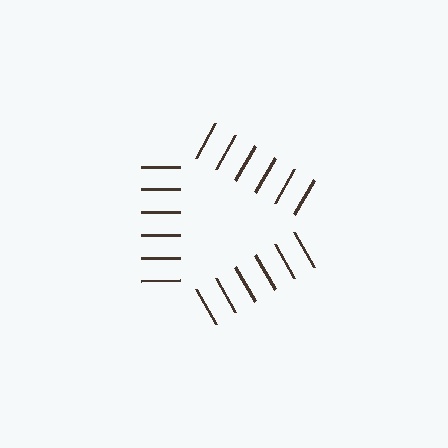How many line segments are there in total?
18 — 6 along each of the 3 edges.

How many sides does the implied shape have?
3 sides — the line-ends trace a triangle.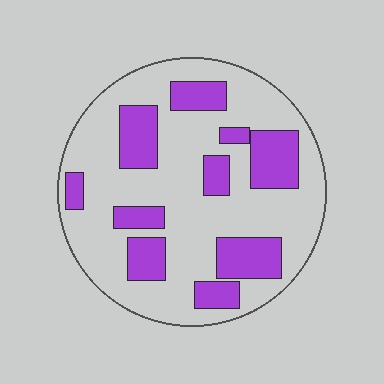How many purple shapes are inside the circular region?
10.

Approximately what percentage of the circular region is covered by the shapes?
Approximately 30%.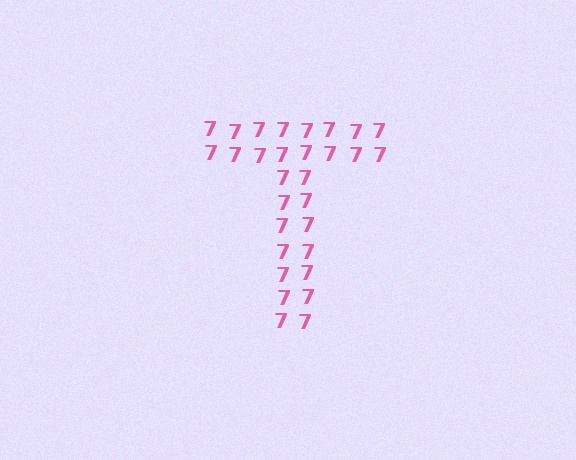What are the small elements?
The small elements are digit 7's.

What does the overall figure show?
The overall figure shows the letter T.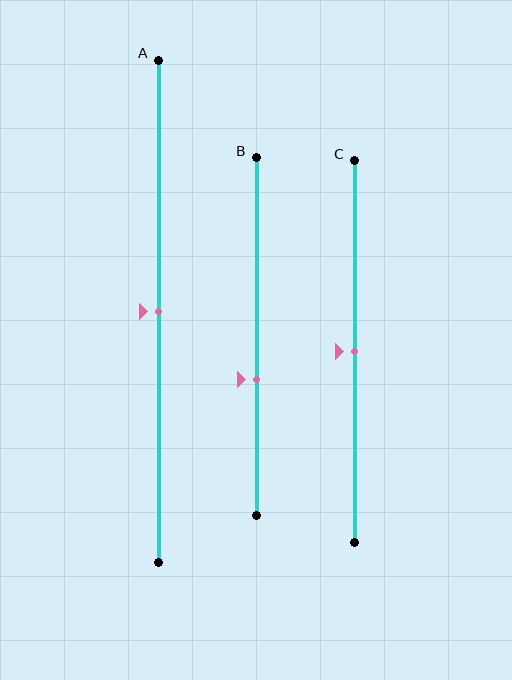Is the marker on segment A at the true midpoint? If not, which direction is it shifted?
Yes, the marker on segment A is at the true midpoint.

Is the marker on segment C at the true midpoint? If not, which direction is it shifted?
Yes, the marker on segment C is at the true midpoint.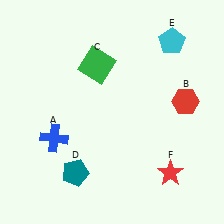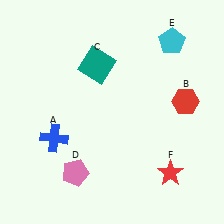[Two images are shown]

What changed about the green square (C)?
In Image 1, C is green. In Image 2, it changed to teal.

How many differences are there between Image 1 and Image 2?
There are 2 differences between the two images.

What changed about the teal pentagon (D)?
In Image 1, D is teal. In Image 2, it changed to pink.